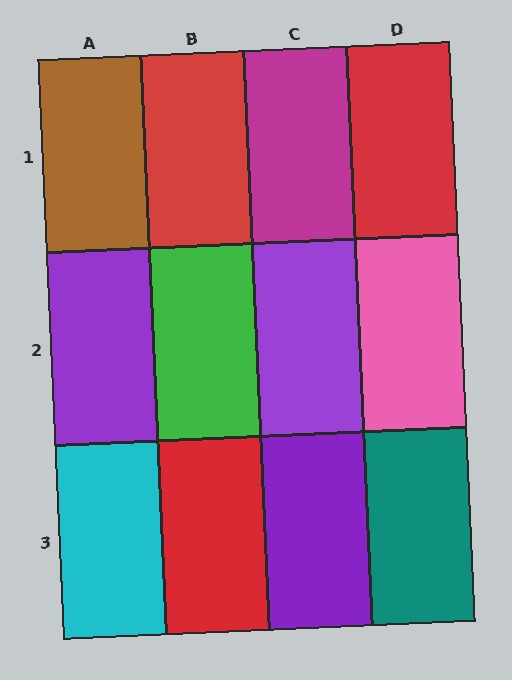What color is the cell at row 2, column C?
Purple.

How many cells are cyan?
1 cell is cyan.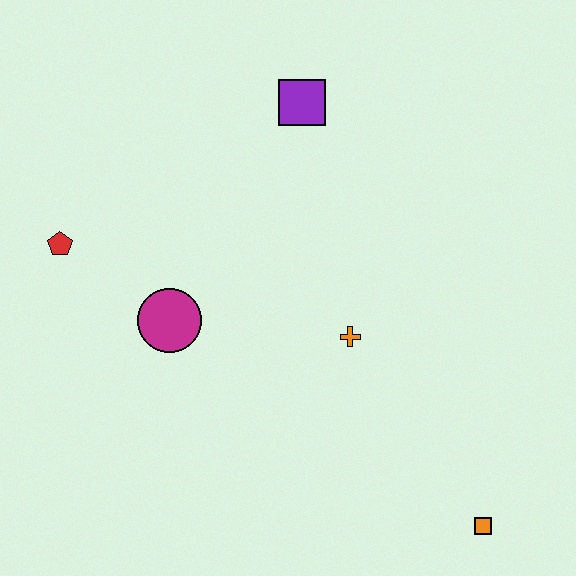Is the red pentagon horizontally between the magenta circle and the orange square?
No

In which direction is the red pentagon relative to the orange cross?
The red pentagon is to the left of the orange cross.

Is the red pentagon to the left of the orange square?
Yes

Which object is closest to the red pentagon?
The magenta circle is closest to the red pentagon.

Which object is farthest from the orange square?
The red pentagon is farthest from the orange square.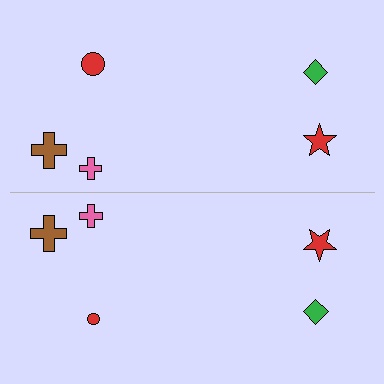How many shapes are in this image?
There are 10 shapes in this image.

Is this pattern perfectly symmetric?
No, the pattern is not perfectly symmetric. The red circle on the bottom side has a different size than its mirror counterpart.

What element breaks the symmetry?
The red circle on the bottom side has a different size than its mirror counterpart.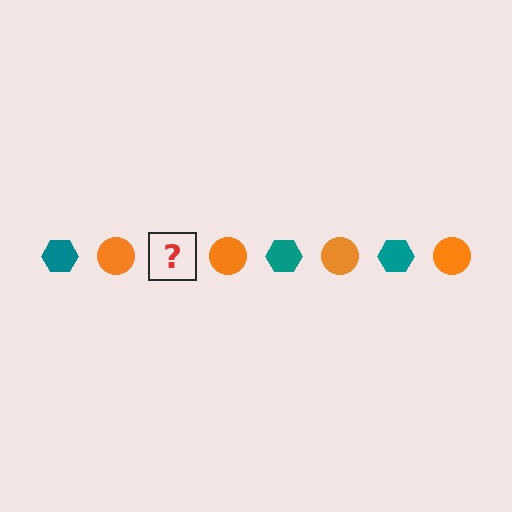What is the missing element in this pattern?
The missing element is a teal hexagon.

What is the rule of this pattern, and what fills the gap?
The rule is that the pattern alternates between teal hexagon and orange circle. The gap should be filled with a teal hexagon.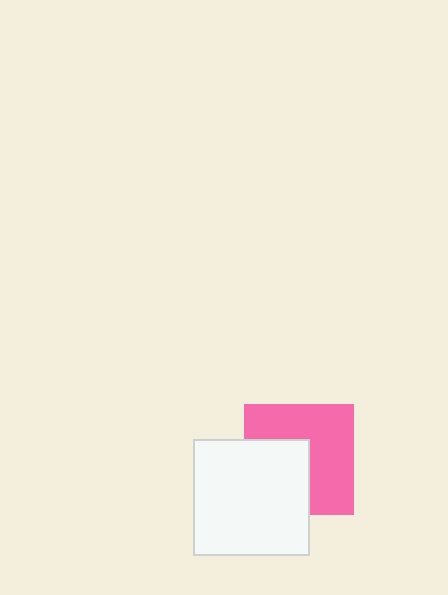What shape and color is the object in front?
The object in front is a white rectangle.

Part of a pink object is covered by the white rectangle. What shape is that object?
It is a square.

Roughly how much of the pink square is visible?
About half of it is visible (roughly 59%).